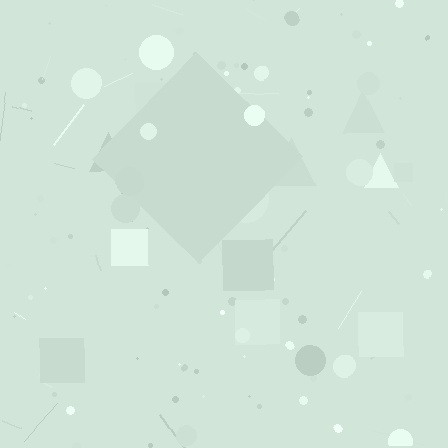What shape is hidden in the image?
A diamond is hidden in the image.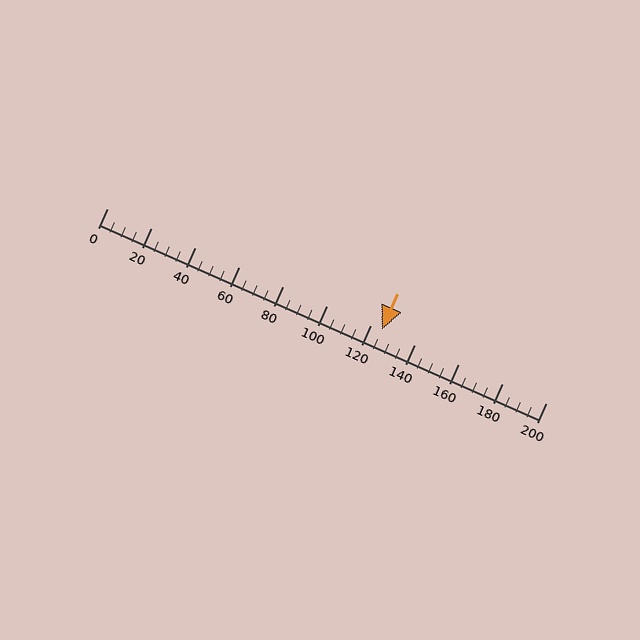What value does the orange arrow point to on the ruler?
The orange arrow points to approximately 125.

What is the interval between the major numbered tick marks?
The major tick marks are spaced 20 units apart.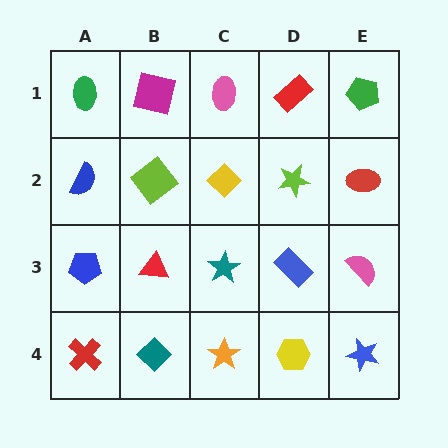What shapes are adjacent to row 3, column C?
A yellow diamond (row 2, column C), an orange star (row 4, column C), a red triangle (row 3, column B), a blue rectangle (row 3, column D).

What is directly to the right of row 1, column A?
A magenta square.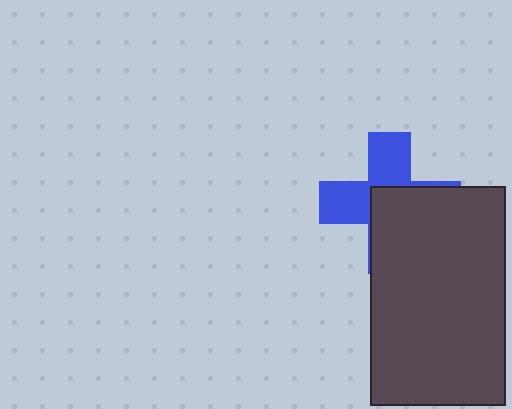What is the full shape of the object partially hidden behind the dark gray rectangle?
The partially hidden object is a blue cross.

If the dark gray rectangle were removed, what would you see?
You would see the complete blue cross.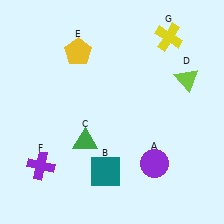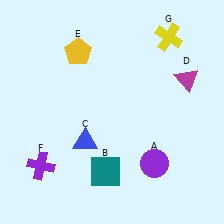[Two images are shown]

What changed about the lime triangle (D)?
In Image 1, D is lime. In Image 2, it changed to magenta.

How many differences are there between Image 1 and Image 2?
There are 2 differences between the two images.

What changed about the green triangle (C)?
In Image 1, C is green. In Image 2, it changed to blue.